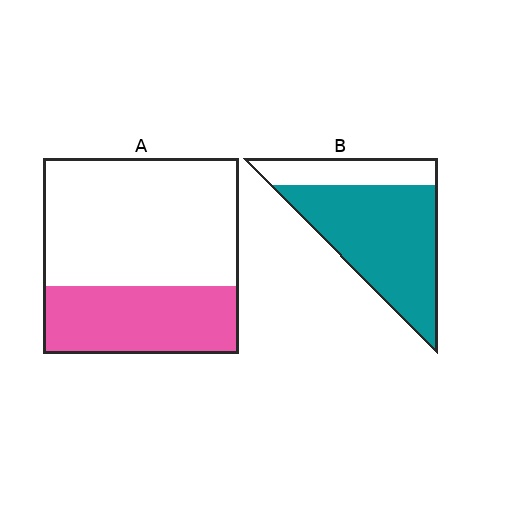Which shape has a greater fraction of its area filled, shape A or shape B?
Shape B.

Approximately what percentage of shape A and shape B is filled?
A is approximately 35% and B is approximately 75%.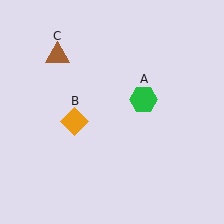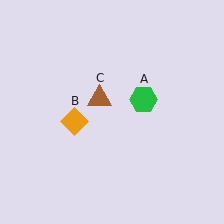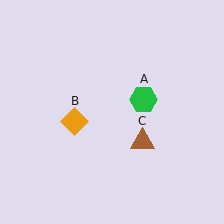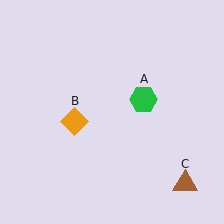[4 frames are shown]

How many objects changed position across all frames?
1 object changed position: brown triangle (object C).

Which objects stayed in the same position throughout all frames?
Green hexagon (object A) and orange diamond (object B) remained stationary.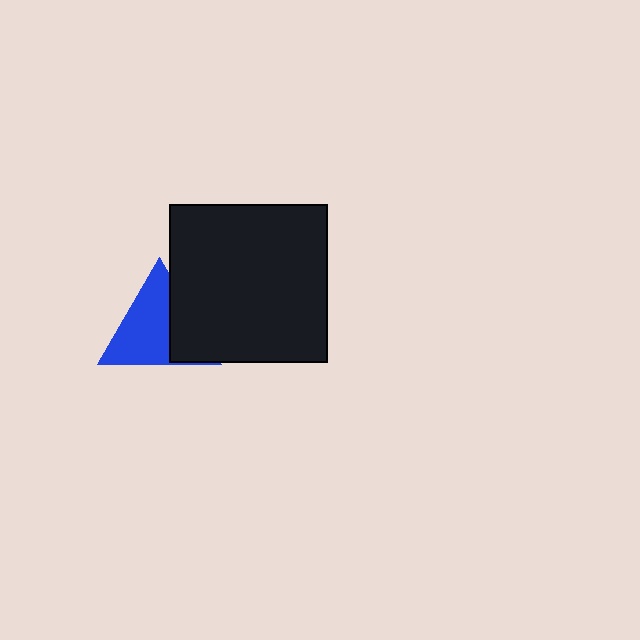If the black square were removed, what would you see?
You would see the complete blue triangle.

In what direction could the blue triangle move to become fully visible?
The blue triangle could move left. That would shift it out from behind the black square entirely.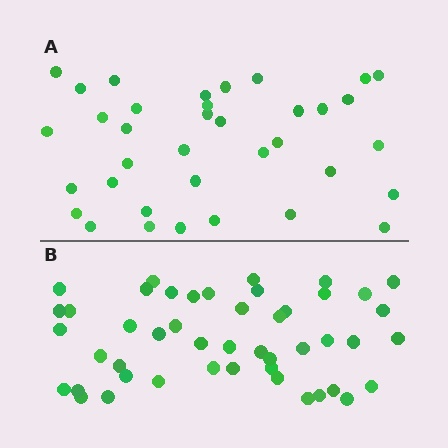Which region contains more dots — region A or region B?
Region B (the bottom region) has more dots.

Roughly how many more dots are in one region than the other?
Region B has roughly 12 or so more dots than region A.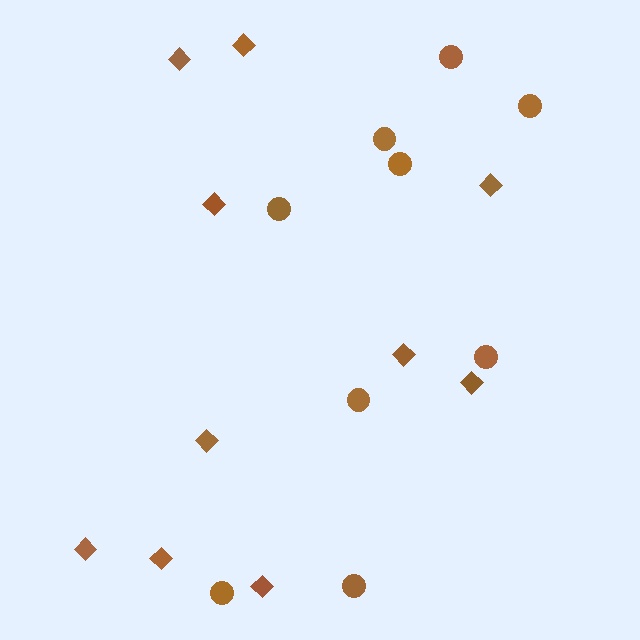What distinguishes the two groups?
There are 2 groups: one group of diamonds (10) and one group of circles (9).